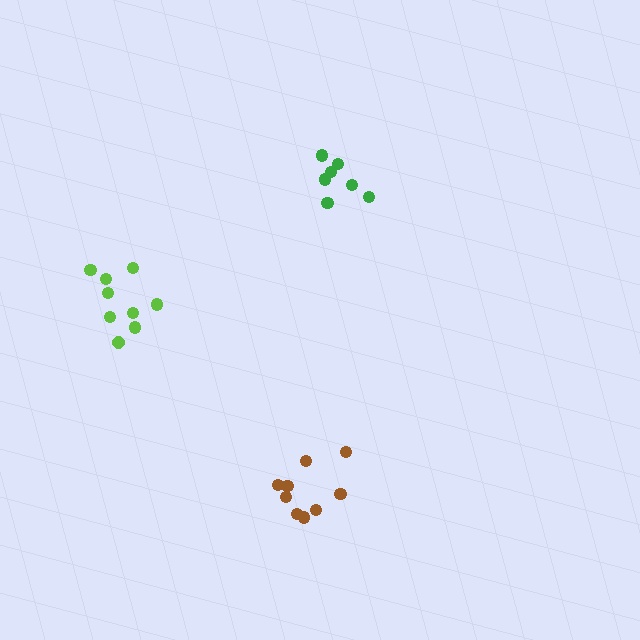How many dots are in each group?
Group 1: 7 dots, Group 2: 9 dots, Group 3: 9 dots (25 total).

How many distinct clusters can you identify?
There are 3 distinct clusters.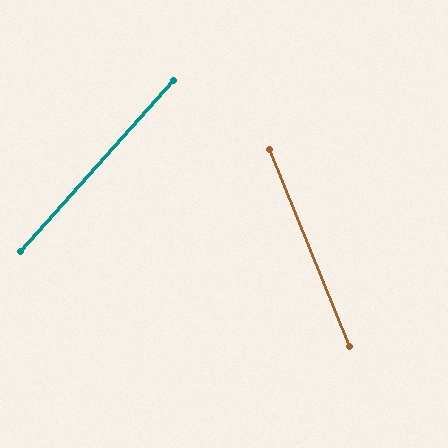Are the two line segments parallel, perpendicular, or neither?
Neither parallel nor perpendicular — they differ by about 64°.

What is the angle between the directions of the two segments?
Approximately 64 degrees.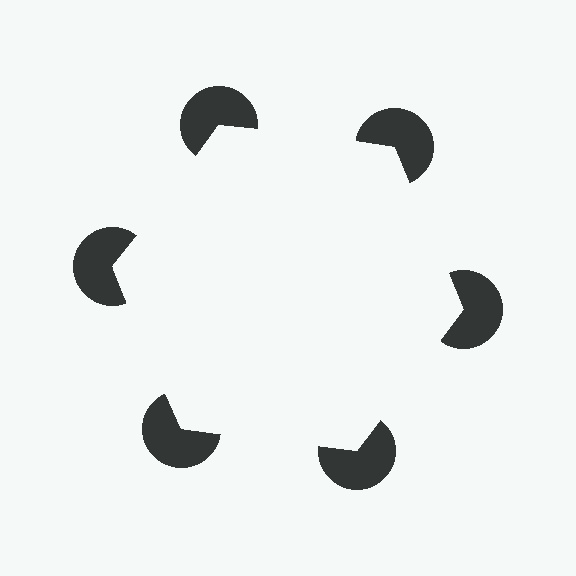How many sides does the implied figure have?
6 sides.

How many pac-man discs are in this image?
There are 6 — one at each vertex of the illusory hexagon.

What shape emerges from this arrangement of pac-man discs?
An illusory hexagon — its edges are inferred from the aligned wedge cuts in the pac-man discs, not physically drawn.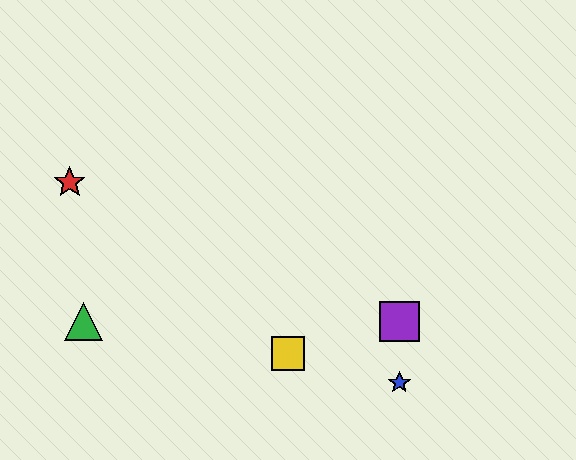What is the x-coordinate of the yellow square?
The yellow square is at x≈288.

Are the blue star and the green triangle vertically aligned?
No, the blue star is at x≈399 and the green triangle is at x≈83.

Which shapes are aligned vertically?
The blue star, the purple square are aligned vertically.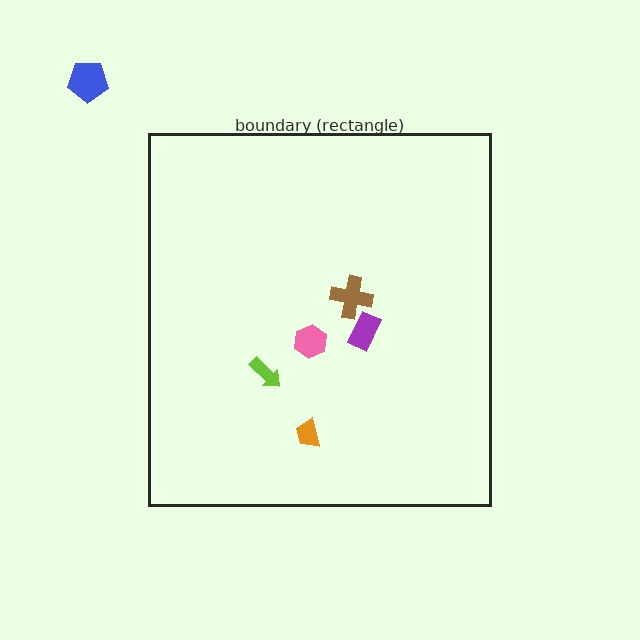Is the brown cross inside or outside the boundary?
Inside.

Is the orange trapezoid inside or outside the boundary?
Inside.